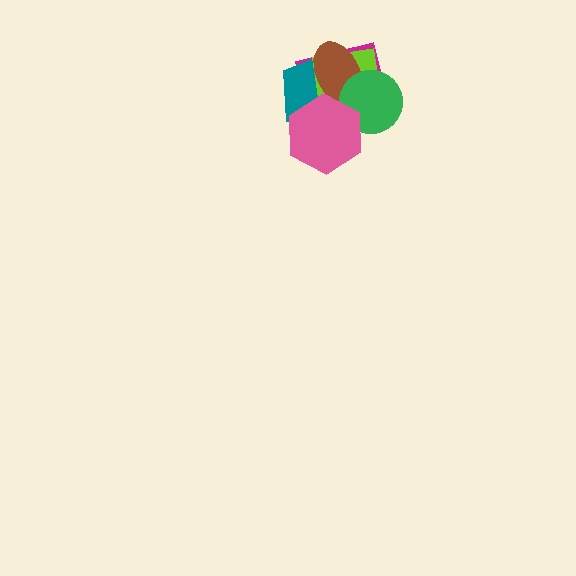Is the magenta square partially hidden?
Yes, it is partially covered by another shape.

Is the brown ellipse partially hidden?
Yes, it is partially covered by another shape.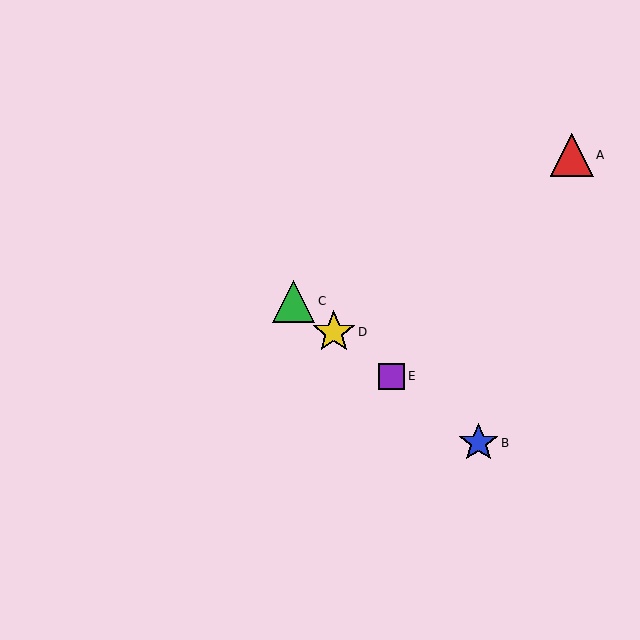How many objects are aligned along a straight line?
4 objects (B, C, D, E) are aligned along a straight line.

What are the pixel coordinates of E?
Object E is at (392, 376).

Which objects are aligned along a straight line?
Objects B, C, D, E are aligned along a straight line.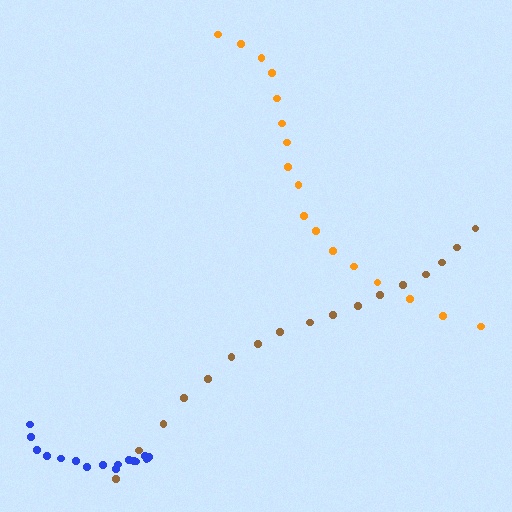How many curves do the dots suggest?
There are 3 distinct paths.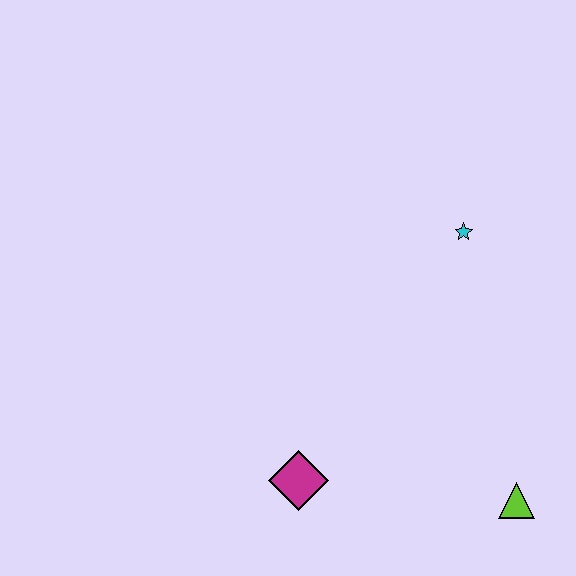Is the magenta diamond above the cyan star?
No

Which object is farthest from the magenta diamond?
The cyan star is farthest from the magenta diamond.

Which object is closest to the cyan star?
The lime triangle is closest to the cyan star.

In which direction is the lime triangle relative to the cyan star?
The lime triangle is below the cyan star.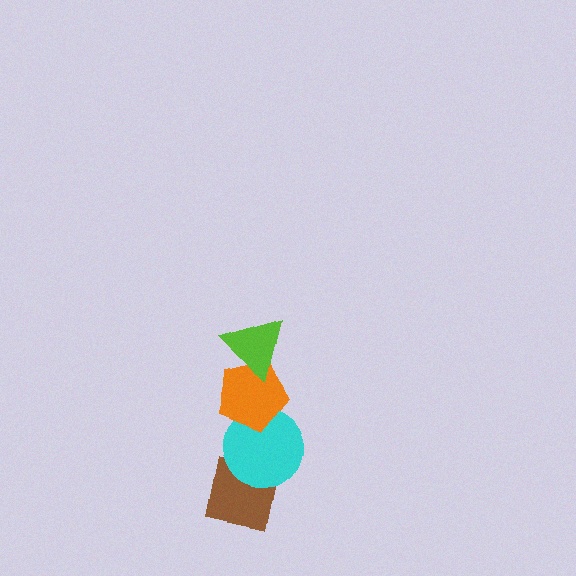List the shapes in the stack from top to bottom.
From top to bottom: the lime triangle, the orange pentagon, the cyan circle, the brown square.